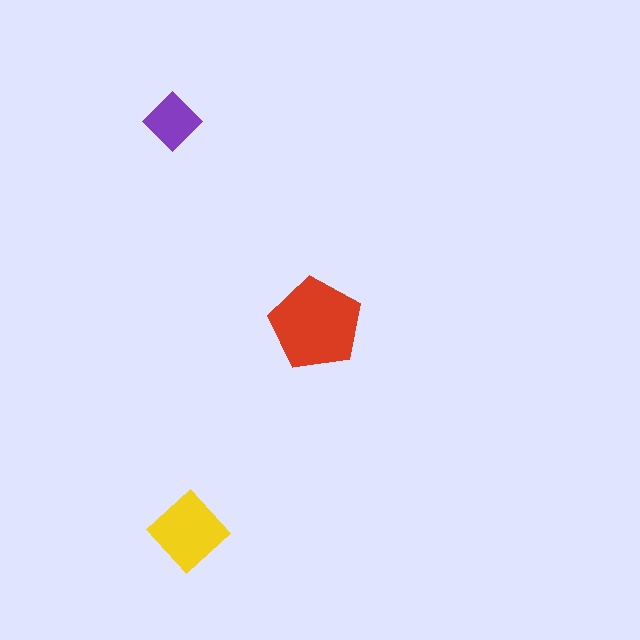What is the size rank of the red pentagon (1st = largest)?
1st.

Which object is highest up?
The purple diamond is topmost.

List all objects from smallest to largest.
The purple diamond, the yellow diamond, the red pentagon.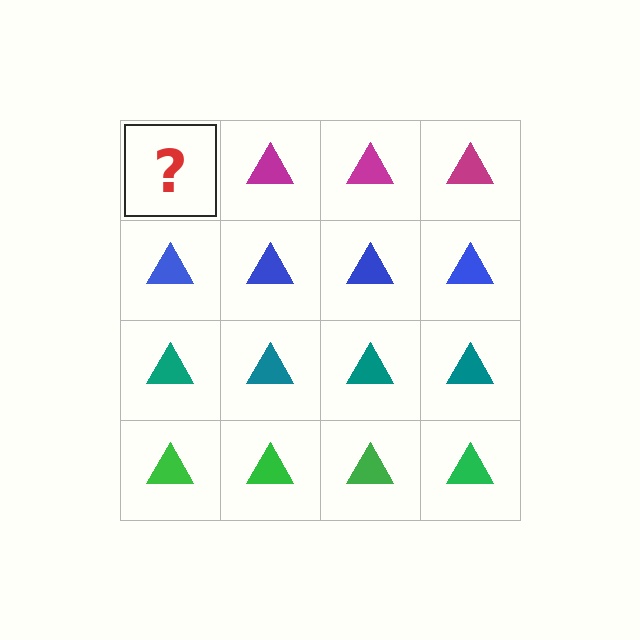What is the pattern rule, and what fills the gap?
The rule is that each row has a consistent color. The gap should be filled with a magenta triangle.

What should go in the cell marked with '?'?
The missing cell should contain a magenta triangle.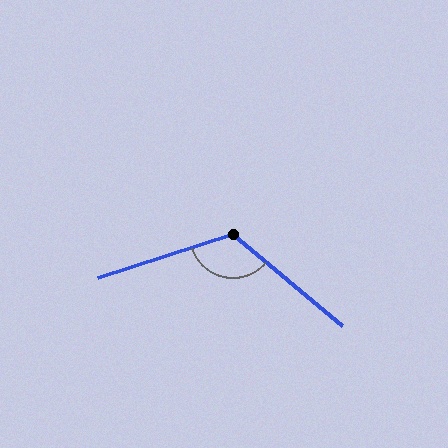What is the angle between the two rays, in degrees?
Approximately 122 degrees.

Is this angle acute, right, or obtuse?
It is obtuse.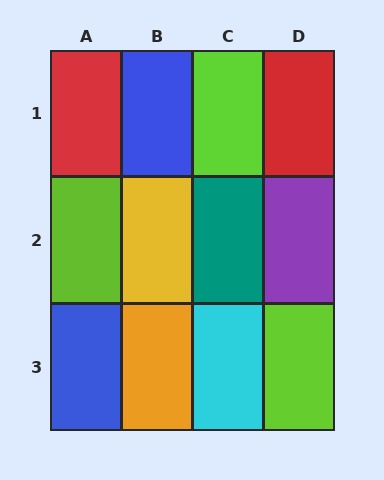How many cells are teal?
1 cell is teal.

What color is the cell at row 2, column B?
Yellow.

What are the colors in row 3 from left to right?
Blue, orange, cyan, lime.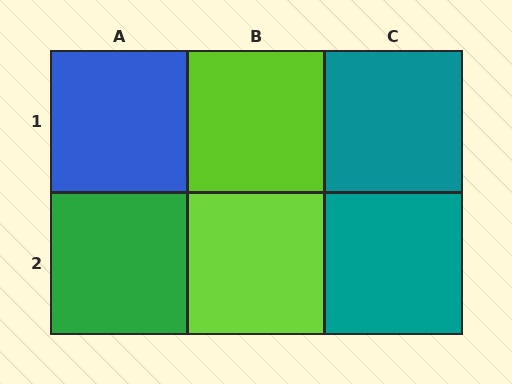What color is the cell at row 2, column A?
Green.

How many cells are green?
1 cell is green.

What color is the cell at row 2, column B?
Lime.